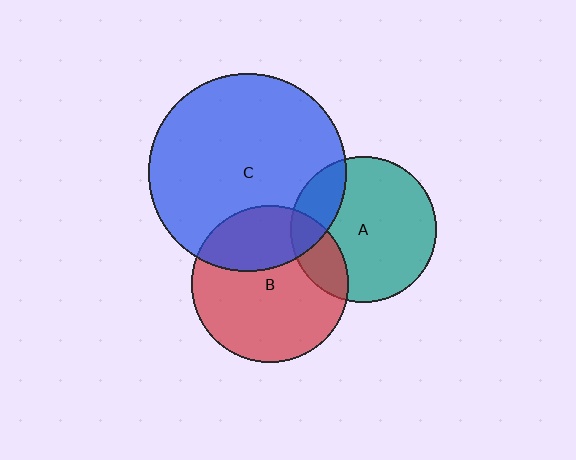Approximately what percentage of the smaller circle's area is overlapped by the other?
Approximately 20%.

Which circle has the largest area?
Circle C (blue).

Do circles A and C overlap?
Yes.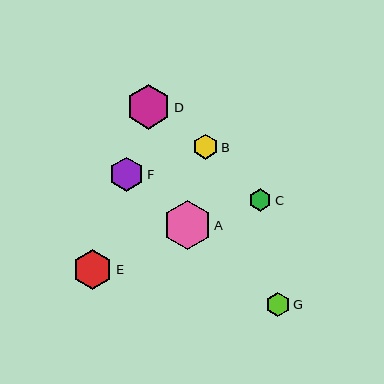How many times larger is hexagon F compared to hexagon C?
Hexagon F is approximately 1.5 times the size of hexagon C.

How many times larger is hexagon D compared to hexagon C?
Hexagon D is approximately 1.9 times the size of hexagon C.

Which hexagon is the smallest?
Hexagon C is the smallest with a size of approximately 23 pixels.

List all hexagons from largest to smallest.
From largest to smallest: A, D, E, F, B, G, C.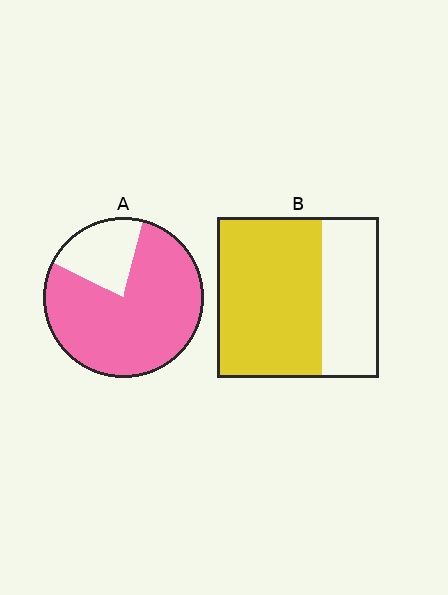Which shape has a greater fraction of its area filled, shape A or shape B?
Shape A.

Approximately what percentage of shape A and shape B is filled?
A is approximately 80% and B is approximately 65%.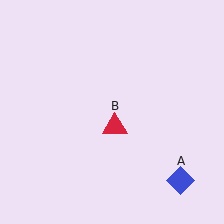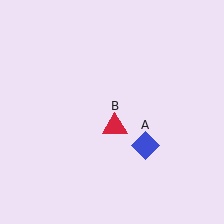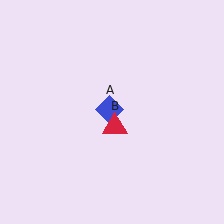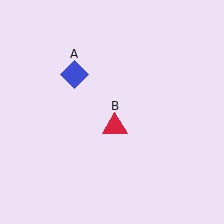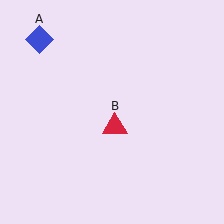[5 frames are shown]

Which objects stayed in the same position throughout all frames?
Red triangle (object B) remained stationary.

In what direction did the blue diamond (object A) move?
The blue diamond (object A) moved up and to the left.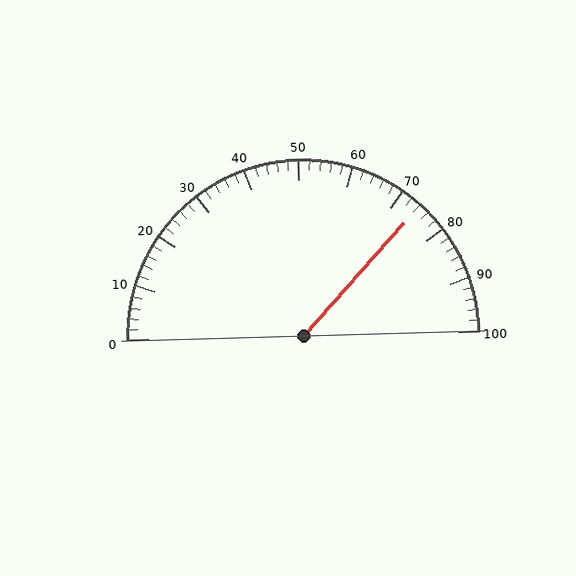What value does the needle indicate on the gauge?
The needle indicates approximately 74.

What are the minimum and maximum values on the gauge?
The gauge ranges from 0 to 100.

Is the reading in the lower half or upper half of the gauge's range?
The reading is in the upper half of the range (0 to 100).